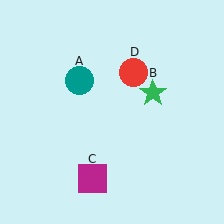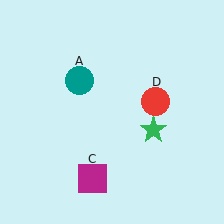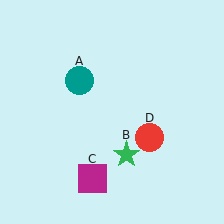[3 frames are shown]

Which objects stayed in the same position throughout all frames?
Teal circle (object A) and magenta square (object C) remained stationary.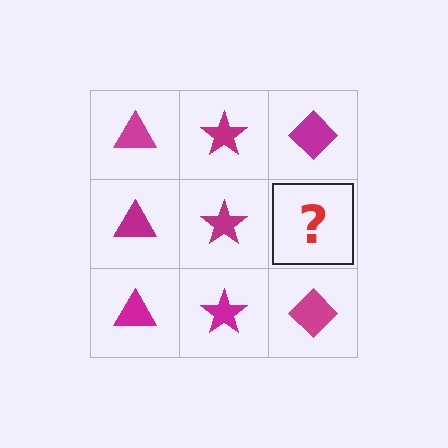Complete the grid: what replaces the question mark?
The question mark should be replaced with a magenta diamond.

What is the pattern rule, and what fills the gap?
The rule is that each column has a consistent shape. The gap should be filled with a magenta diamond.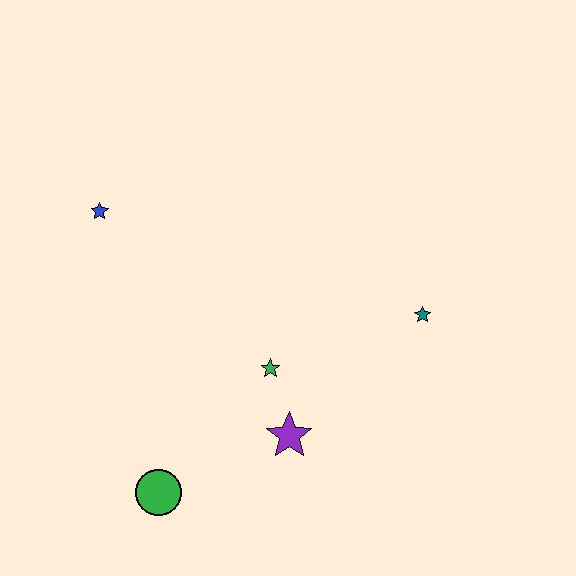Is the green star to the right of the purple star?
No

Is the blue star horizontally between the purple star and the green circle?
No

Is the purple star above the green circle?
Yes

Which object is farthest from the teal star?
The blue star is farthest from the teal star.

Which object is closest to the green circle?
The purple star is closest to the green circle.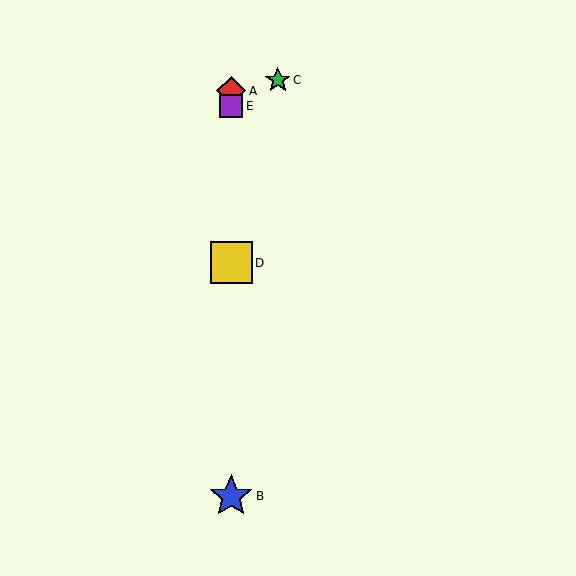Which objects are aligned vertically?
Objects A, B, D, E are aligned vertically.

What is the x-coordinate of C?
Object C is at x≈278.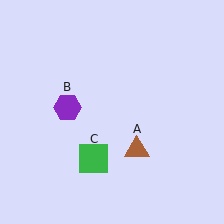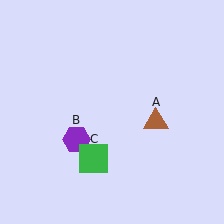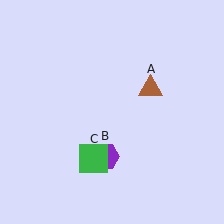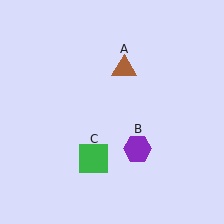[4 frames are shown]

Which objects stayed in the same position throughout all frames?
Green square (object C) remained stationary.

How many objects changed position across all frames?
2 objects changed position: brown triangle (object A), purple hexagon (object B).